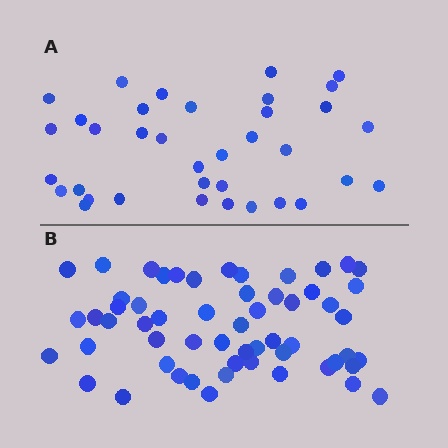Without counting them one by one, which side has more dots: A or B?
Region B (the bottom region) has more dots.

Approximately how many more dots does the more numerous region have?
Region B has approximately 20 more dots than region A.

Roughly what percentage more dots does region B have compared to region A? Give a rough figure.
About 60% more.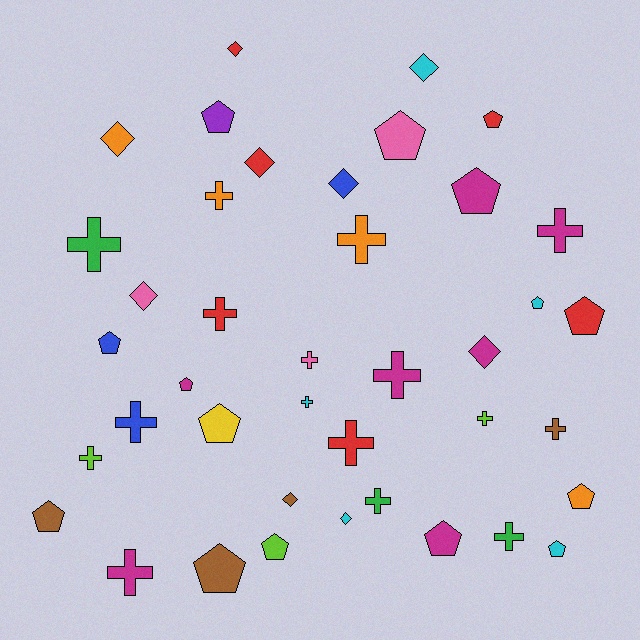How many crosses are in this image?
There are 16 crosses.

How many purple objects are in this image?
There is 1 purple object.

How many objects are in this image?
There are 40 objects.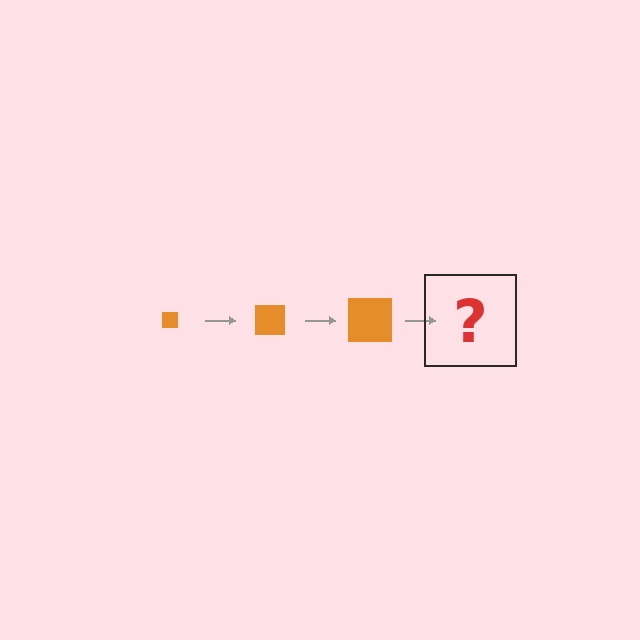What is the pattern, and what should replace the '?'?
The pattern is that the square gets progressively larger each step. The '?' should be an orange square, larger than the previous one.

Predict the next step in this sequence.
The next step is an orange square, larger than the previous one.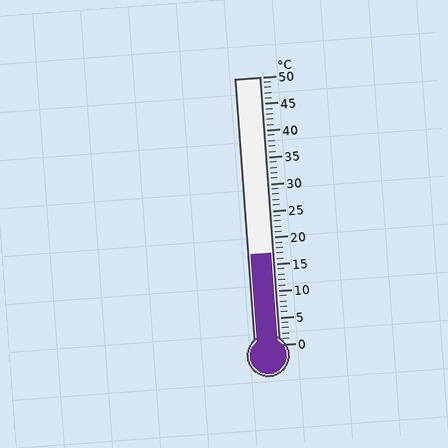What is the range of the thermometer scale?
The thermometer scale ranges from 0°C to 50°C.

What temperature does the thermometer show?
The thermometer shows approximately 17°C.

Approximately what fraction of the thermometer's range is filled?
The thermometer is filled to approximately 35% of its range.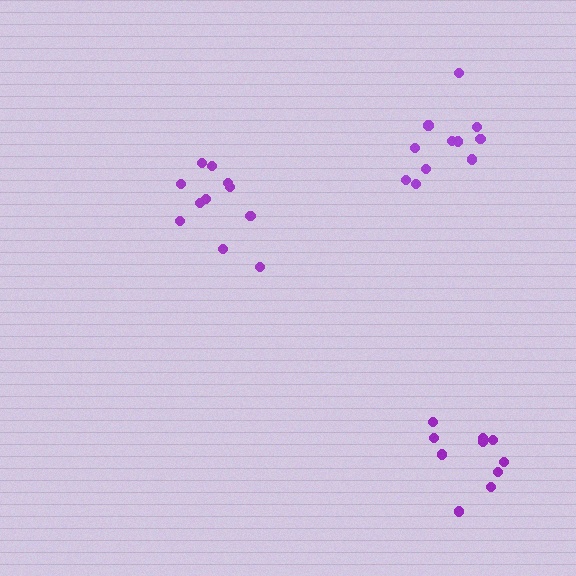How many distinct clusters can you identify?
There are 3 distinct clusters.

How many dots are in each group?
Group 1: 10 dots, Group 2: 11 dots, Group 3: 11 dots (32 total).